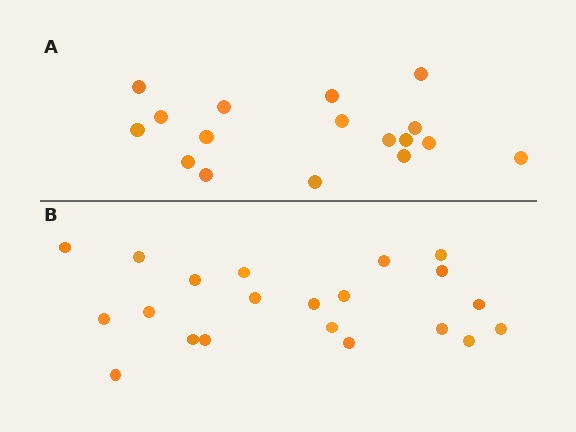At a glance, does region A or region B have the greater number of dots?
Region B (the bottom region) has more dots.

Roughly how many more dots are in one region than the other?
Region B has about 4 more dots than region A.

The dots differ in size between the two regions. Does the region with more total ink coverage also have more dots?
No. Region A has more total ink coverage because its dots are larger, but region B actually contains more individual dots. Total area can be misleading — the number of items is what matters here.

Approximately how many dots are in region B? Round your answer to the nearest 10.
About 20 dots. (The exact count is 21, which rounds to 20.)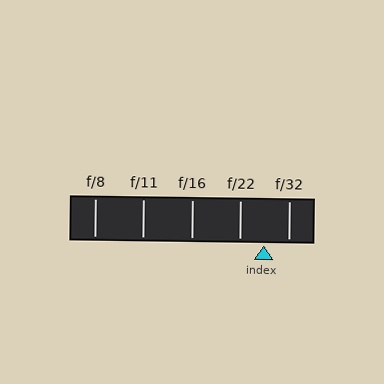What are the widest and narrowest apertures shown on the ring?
The widest aperture shown is f/8 and the narrowest is f/32.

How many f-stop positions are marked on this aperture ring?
There are 5 f-stop positions marked.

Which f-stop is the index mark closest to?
The index mark is closest to f/22.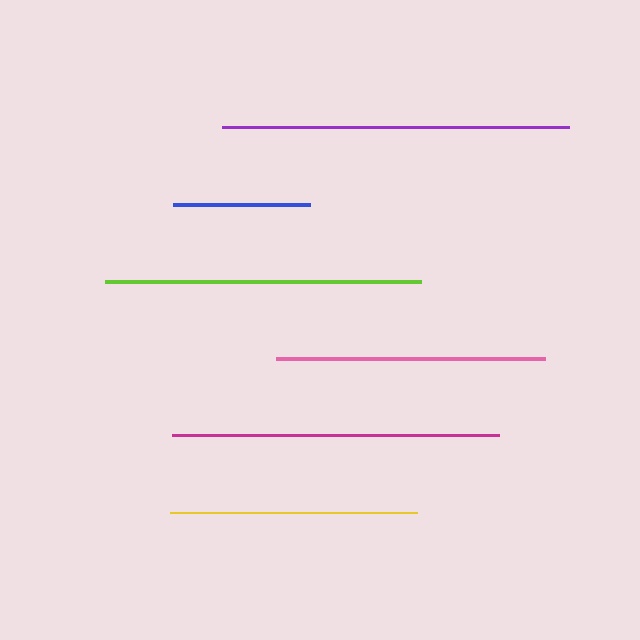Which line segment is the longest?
The purple line is the longest at approximately 347 pixels.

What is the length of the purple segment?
The purple segment is approximately 347 pixels long.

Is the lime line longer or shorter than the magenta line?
The magenta line is longer than the lime line.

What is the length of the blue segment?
The blue segment is approximately 137 pixels long.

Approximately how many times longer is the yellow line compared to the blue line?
The yellow line is approximately 1.8 times the length of the blue line.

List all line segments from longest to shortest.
From longest to shortest: purple, magenta, lime, pink, yellow, blue.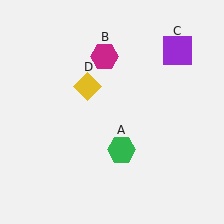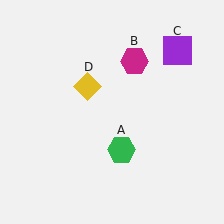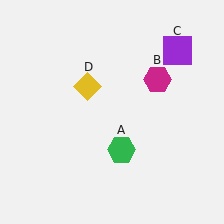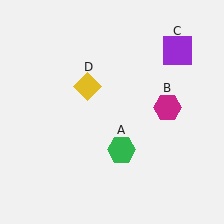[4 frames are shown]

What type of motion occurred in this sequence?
The magenta hexagon (object B) rotated clockwise around the center of the scene.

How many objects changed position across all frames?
1 object changed position: magenta hexagon (object B).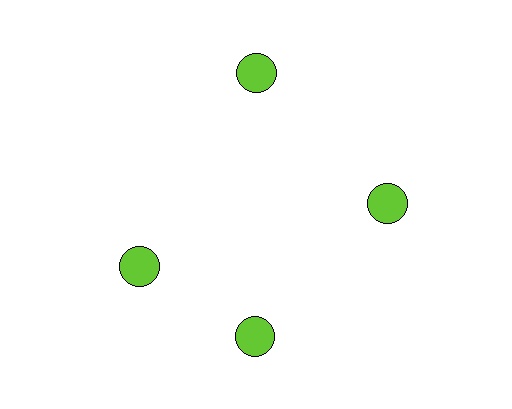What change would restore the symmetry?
The symmetry would be restored by rotating it back into even spacing with its neighbors so that all 4 circles sit at equal angles and equal distance from the center.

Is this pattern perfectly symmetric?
No. The 4 lime circles are arranged in a ring, but one element near the 9 o'clock position is rotated out of alignment along the ring, breaking the 4-fold rotational symmetry.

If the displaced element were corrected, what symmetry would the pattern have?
It would have 4-fold rotational symmetry — the pattern would map onto itself every 90 degrees.